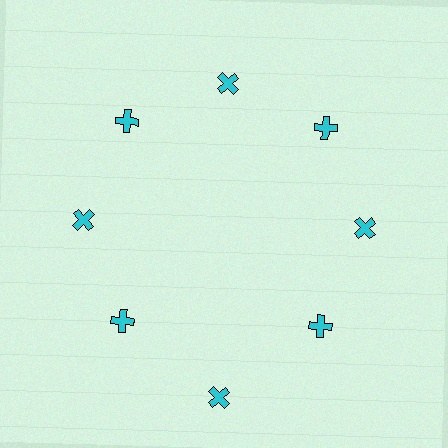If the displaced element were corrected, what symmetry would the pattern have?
It would have 8-fold rotational symmetry — the pattern would map onto itself every 45 degrees.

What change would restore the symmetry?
The symmetry would be restored by moving it inward, back onto the ring so that all 8 crosses sit at equal angles and equal distance from the center.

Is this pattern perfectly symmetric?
No. The 8 cyan crosses are arranged in a ring, but one element near the 6 o'clock position is pushed outward from the center, breaking the 8-fold rotational symmetry.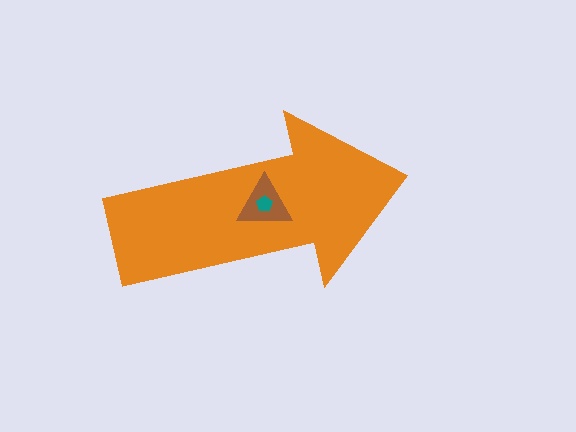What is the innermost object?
The teal pentagon.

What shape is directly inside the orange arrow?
The brown triangle.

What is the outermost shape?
The orange arrow.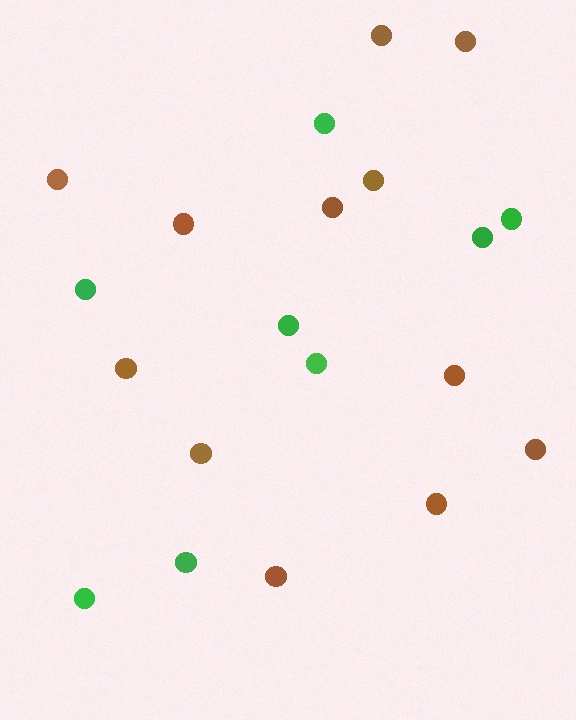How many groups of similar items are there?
There are 2 groups: one group of brown circles (12) and one group of green circles (8).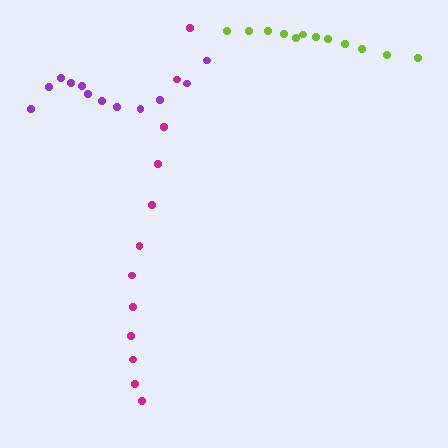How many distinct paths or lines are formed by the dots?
There are 3 distinct paths.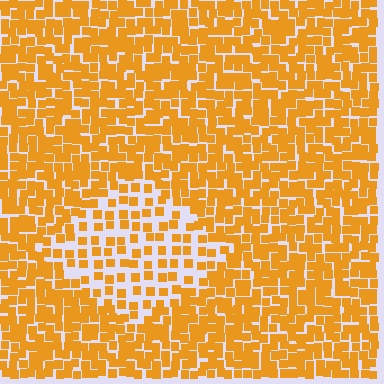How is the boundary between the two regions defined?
The boundary is defined by a change in element density (approximately 2.1x ratio). All elements are the same color, size, and shape.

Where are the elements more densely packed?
The elements are more densely packed outside the diamond boundary.